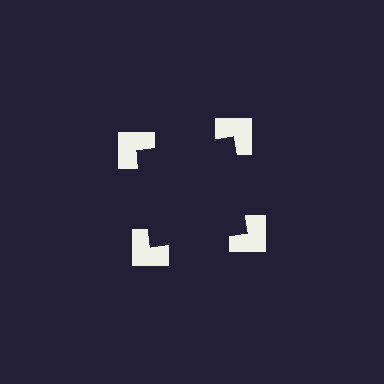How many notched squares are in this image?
There are 4 — one at each vertex of the illusory square.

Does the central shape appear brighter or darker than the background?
It typically appears slightly darker than the background, even though no actual brightness change is drawn.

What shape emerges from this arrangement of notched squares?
An illusory square — its edges are inferred from the aligned wedge cuts in the notched squares, not physically drawn.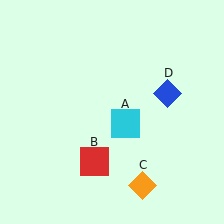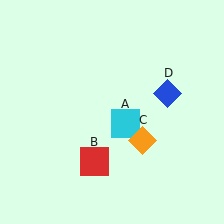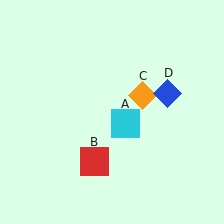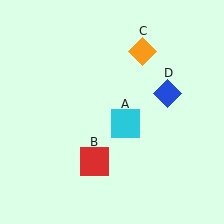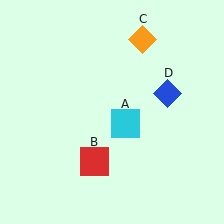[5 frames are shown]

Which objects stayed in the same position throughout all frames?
Cyan square (object A) and red square (object B) and blue diamond (object D) remained stationary.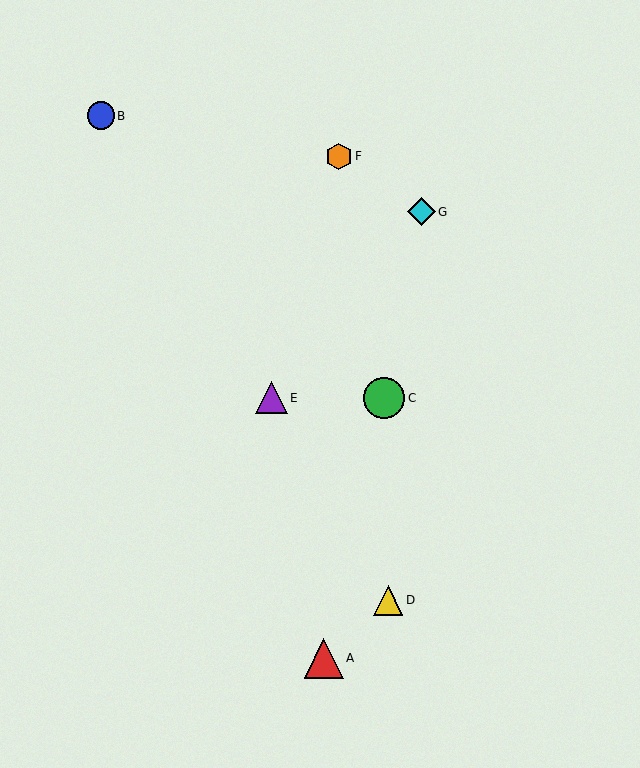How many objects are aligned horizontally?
2 objects (C, E) are aligned horizontally.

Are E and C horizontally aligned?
Yes, both are at y≈398.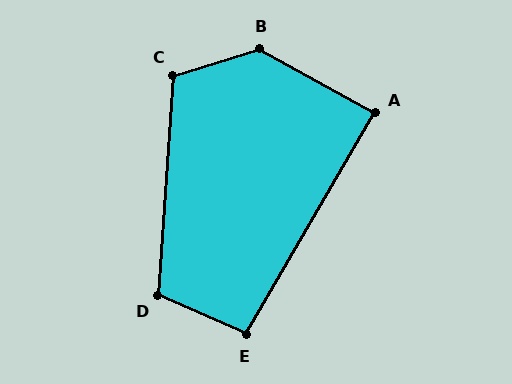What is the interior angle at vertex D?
Approximately 110 degrees (obtuse).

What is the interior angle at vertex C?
Approximately 111 degrees (obtuse).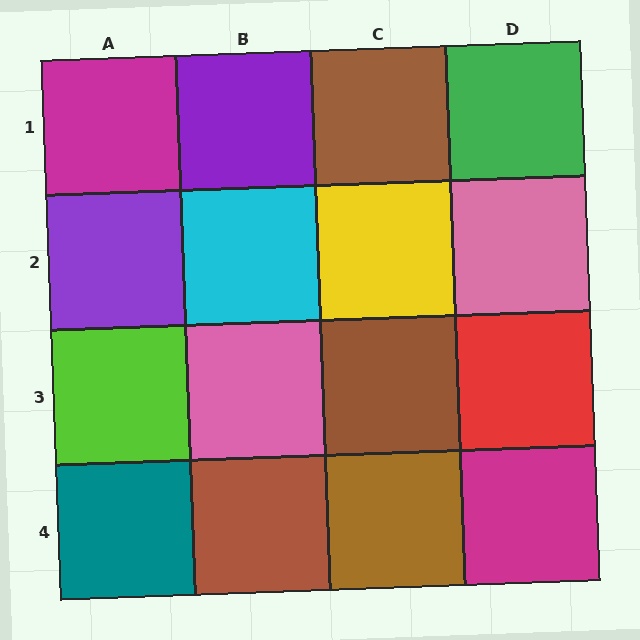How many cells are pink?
2 cells are pink.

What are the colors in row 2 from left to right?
Purple, cyan, yellow, pink.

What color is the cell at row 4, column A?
Teal.